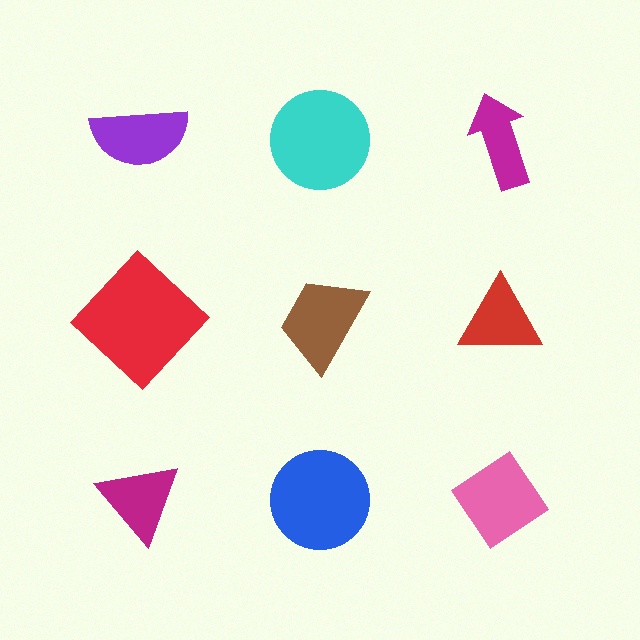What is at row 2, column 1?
A red diamond.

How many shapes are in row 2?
3 shapes.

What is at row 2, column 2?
A brown trapezoid.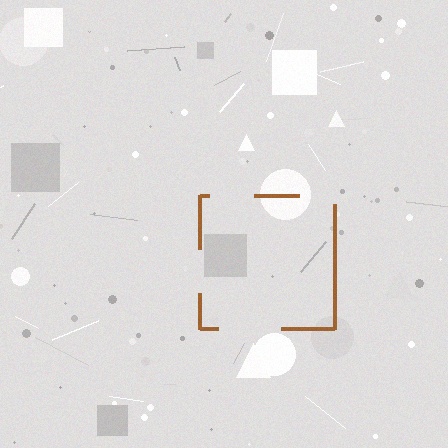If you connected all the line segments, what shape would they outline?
They would outline a square.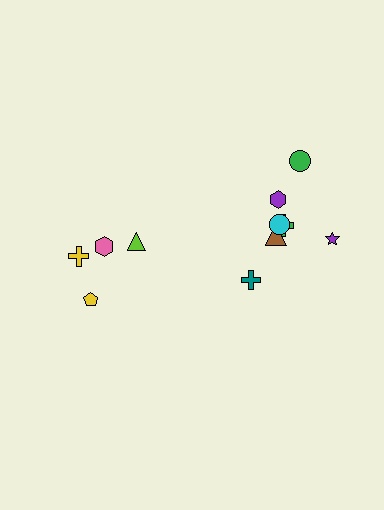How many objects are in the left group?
There are 4 objects.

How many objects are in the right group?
There are 7 objects.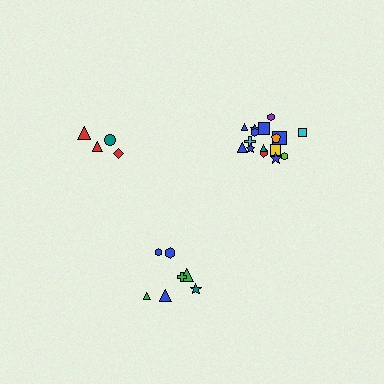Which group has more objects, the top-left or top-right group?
The top-right group.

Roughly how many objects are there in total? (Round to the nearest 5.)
Roughly 30 objects in total.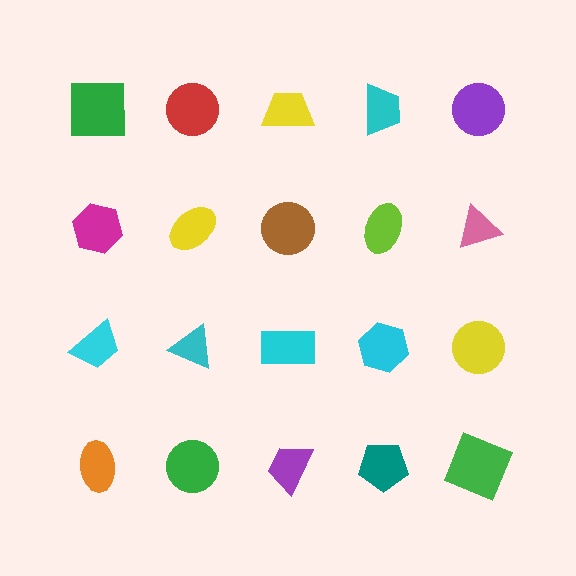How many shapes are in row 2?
5 shapes.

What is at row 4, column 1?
An orange ellipse.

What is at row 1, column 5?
A purple circle.